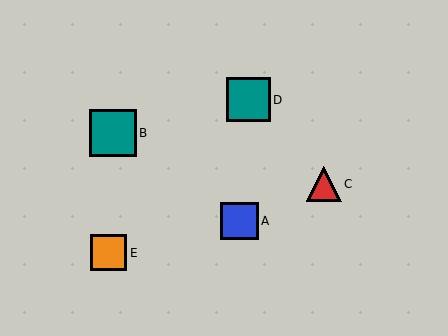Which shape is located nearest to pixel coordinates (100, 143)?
The teal square (labeled B) at (113, 133) is nearest to that location.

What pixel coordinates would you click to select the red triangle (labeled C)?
Click at (324, 184) to select the red triangle C.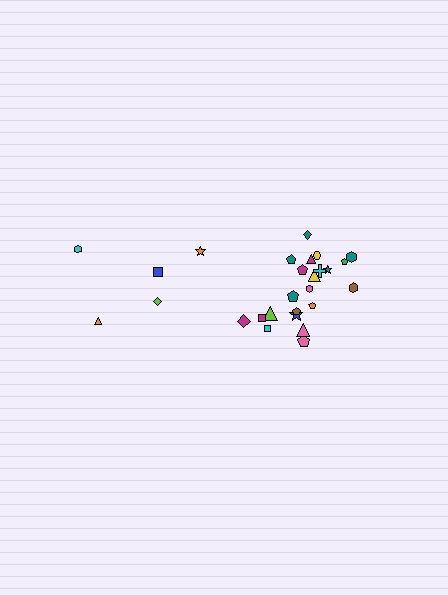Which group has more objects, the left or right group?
The right group.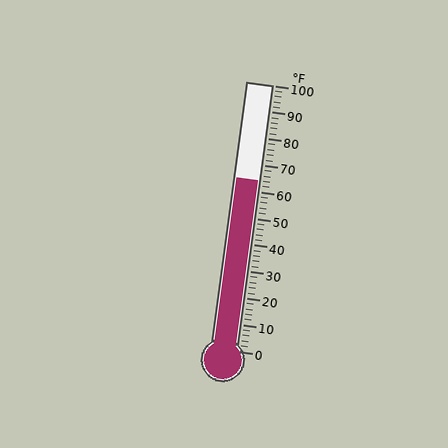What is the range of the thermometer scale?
The thermometer scale ranges from 0°F to 100°F.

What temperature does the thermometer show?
The thermometer shows approximately 64°F.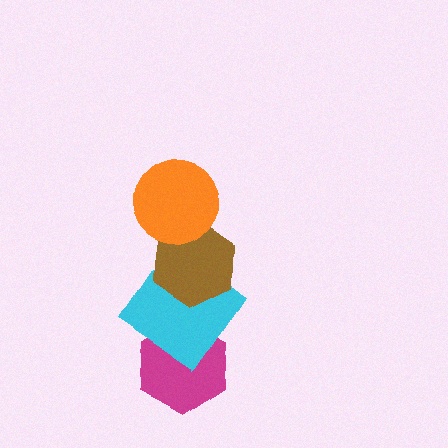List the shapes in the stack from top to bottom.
From top to bottom: the orange circle, the brown hexagon, the cyan diamond, the magenta hexagon.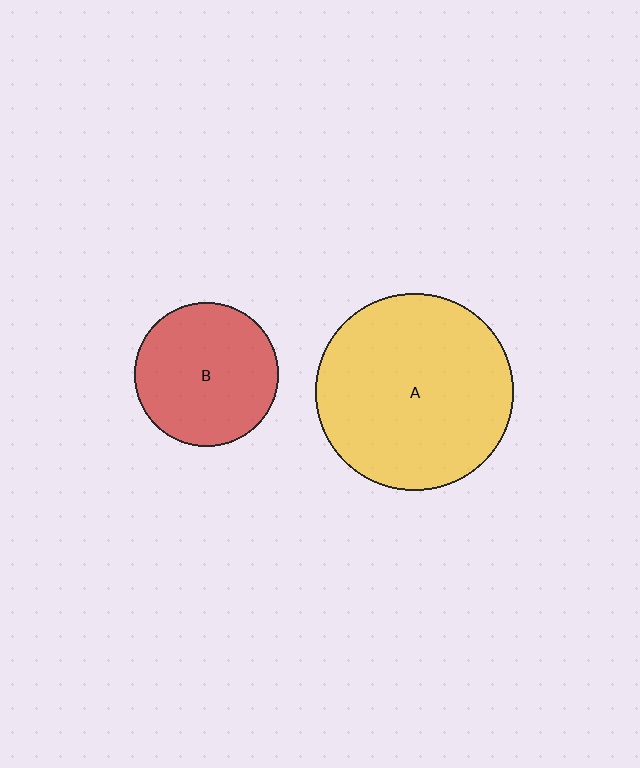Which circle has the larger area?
Circle A (yellow).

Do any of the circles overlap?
No, none of the circles overlap.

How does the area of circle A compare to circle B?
Approximately 1.9 times.